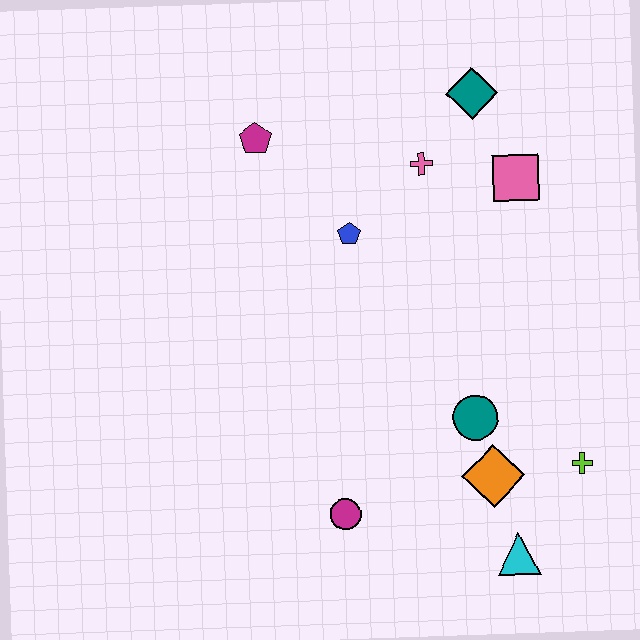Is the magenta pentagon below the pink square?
No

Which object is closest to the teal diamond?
The pink cross is closest to the teal diamond.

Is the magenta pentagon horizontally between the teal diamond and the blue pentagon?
No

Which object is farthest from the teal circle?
The magenta pentagon is farthest from the teal circle.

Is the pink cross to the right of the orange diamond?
No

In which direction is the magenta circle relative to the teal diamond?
The magenta circle is below the teal diamond.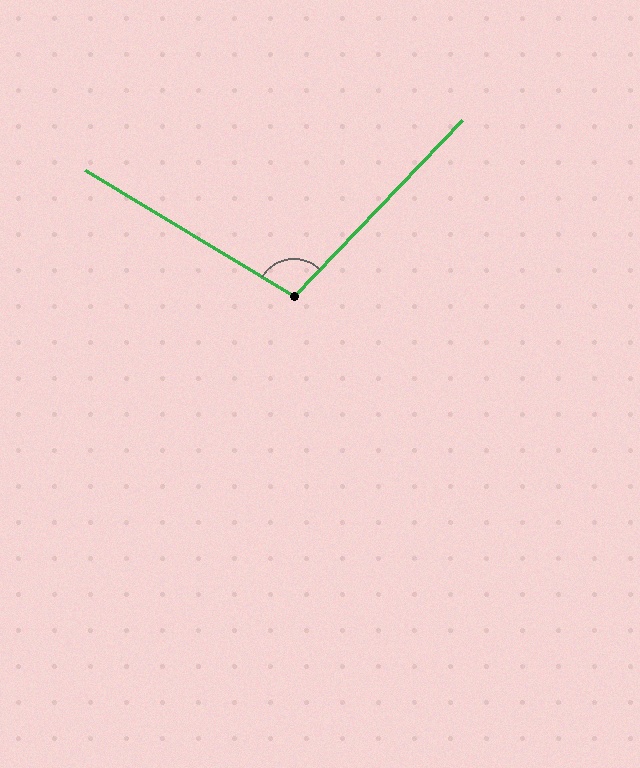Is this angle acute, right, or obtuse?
It is obtuse.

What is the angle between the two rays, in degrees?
Approximately 103 degrees.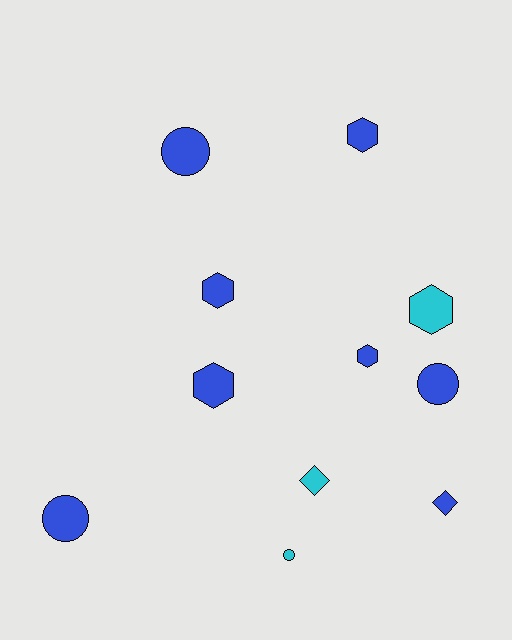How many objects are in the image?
There are 11 objects.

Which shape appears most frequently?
Hexagon, with 5 objects.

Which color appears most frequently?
Blue, with 8 objects.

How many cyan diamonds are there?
There is 1 cyan diamond.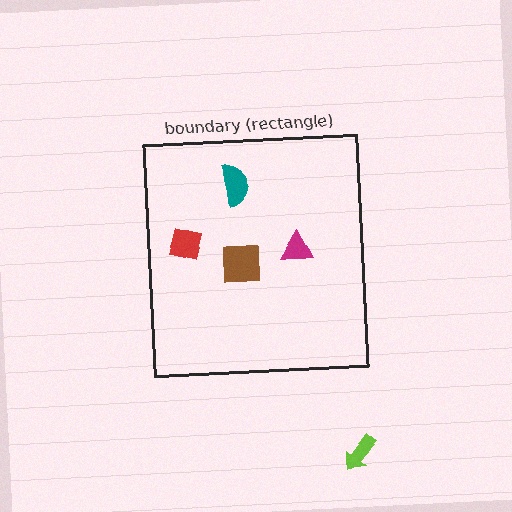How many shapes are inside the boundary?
4 inside, 1 outside.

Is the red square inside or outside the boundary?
Inside.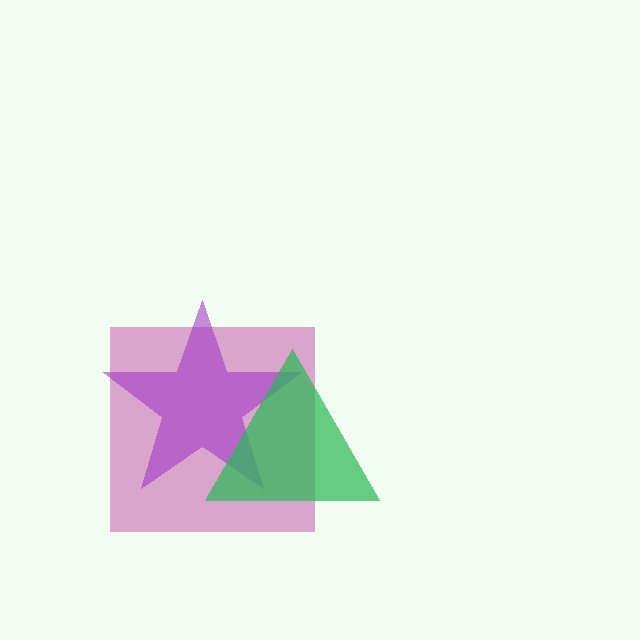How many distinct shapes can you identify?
There are 3 distinct shapes: a magenta square, a purple star, a green triangle.